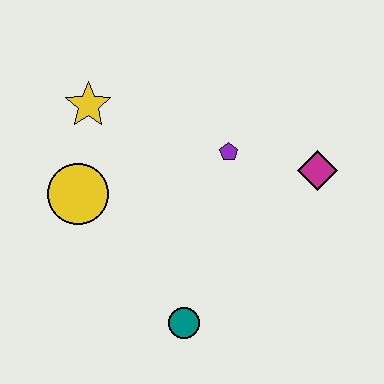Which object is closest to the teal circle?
The yellow circle is closest to the teal circle.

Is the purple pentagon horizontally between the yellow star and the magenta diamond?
Yes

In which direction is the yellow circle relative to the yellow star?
The yellow circle is below the yellow star.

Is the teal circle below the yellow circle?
Yes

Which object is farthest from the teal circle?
The yellow star is farthest from the teal circle.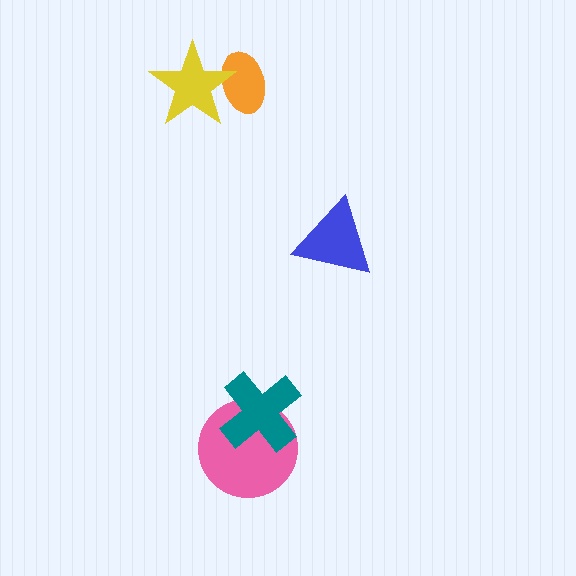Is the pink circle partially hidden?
Yes, it is partially covered by another shape.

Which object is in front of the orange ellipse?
The yellow star is in front of the orange ellipse.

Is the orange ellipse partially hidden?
Yes, it is partially covered by another shape.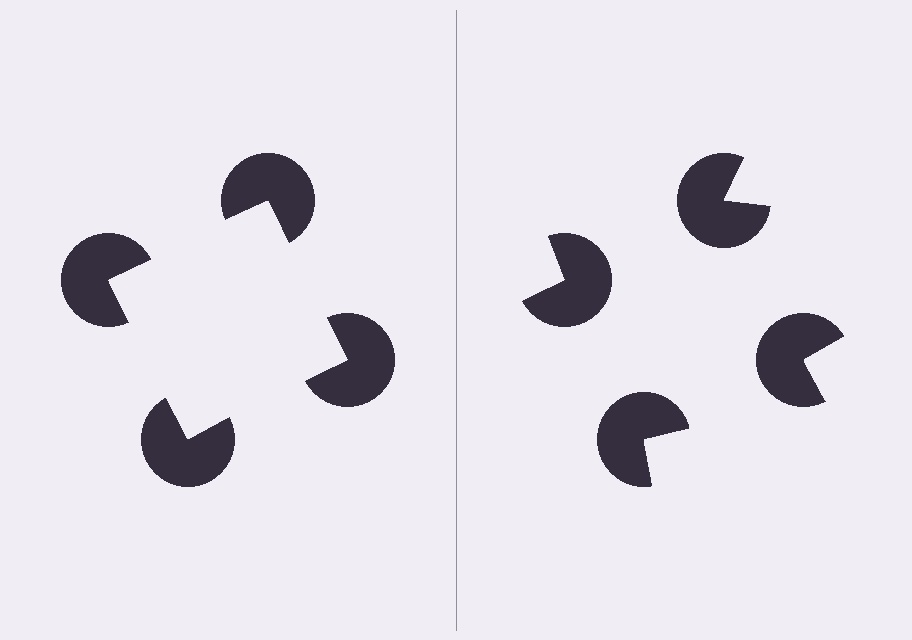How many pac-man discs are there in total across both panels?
8 — 4 on each side.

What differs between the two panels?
The pac-man discs are positioned identically on both sides; only the wedge orientations differ. On the left they align to a square; on the right they are misaligned.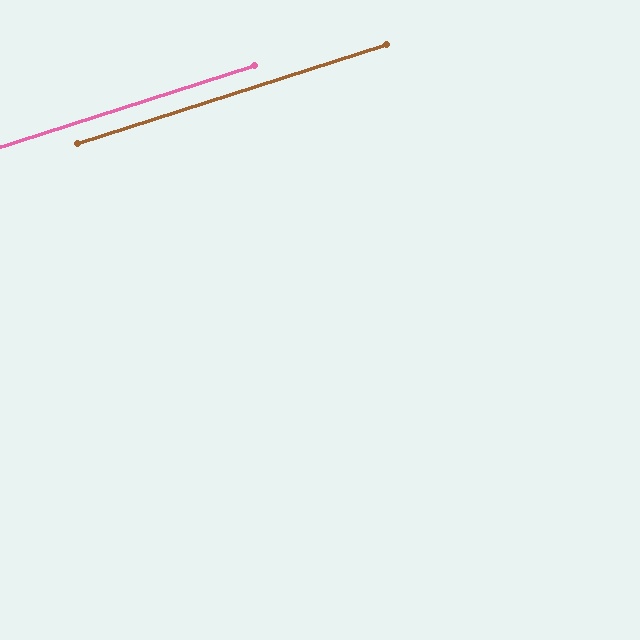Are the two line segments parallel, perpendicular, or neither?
Parallel — their directions differ by only 0.1°.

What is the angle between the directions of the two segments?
Approximately 0 degrees.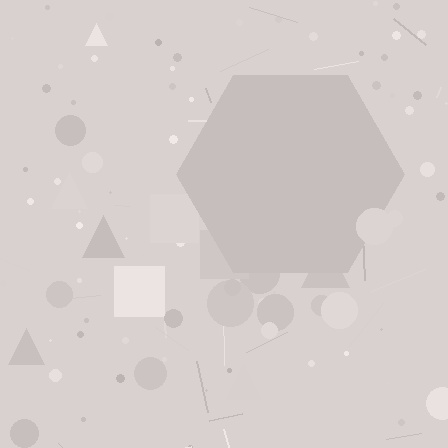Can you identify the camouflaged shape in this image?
The camouflaged shape is a hexagon.